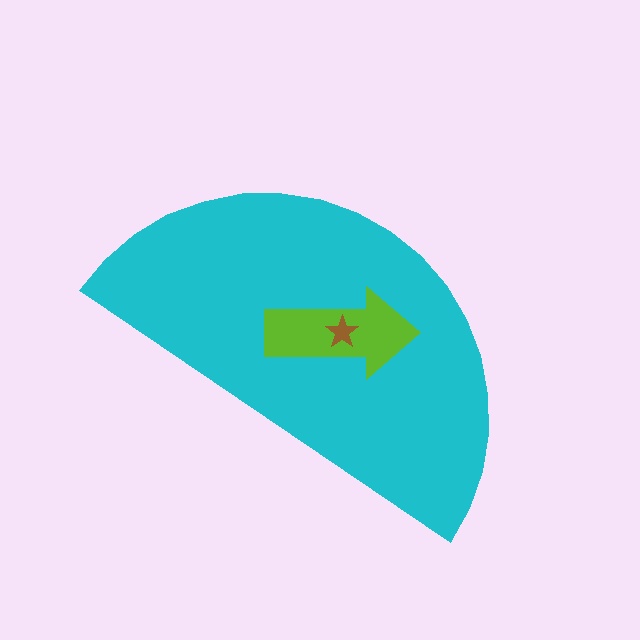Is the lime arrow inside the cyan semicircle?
Yes.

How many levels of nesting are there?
3.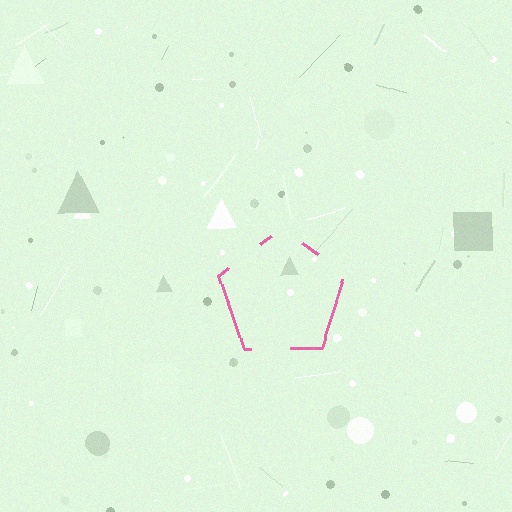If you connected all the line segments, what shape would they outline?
They would outline a pentagon.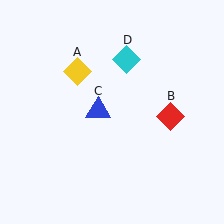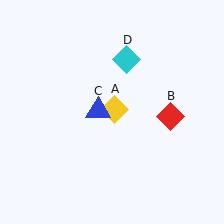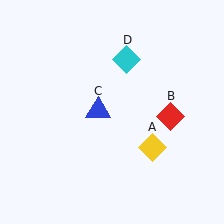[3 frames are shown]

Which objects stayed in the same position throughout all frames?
Red diamond (object B) and blue triangle (object C) and cyan diamond (object D) remained stationary.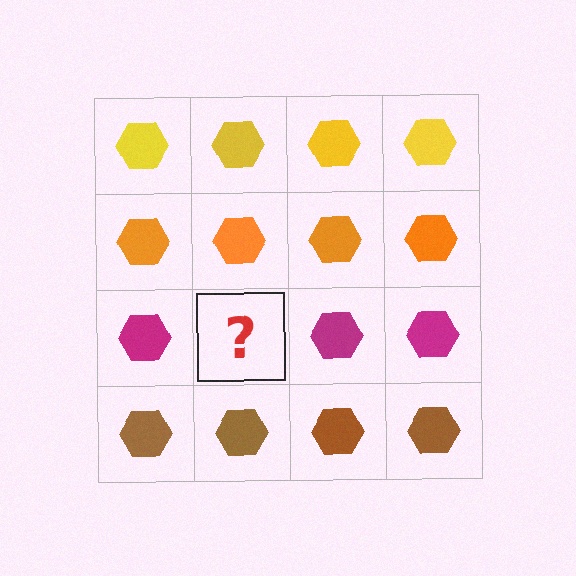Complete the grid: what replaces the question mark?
The question mark should be replaced with a magenta hexagon.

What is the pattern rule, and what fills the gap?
The rule is that each row has a consistent color. The gap should be filled with a magenta hexagon.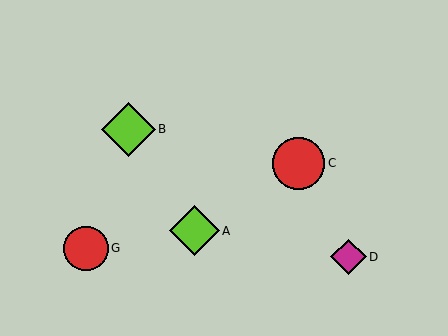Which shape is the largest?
The lime diamond (labeled B) is the largest.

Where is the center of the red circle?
The center of the red circle is at (299, 163).